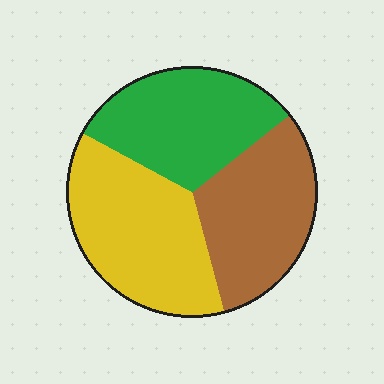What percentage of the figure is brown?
Brown takes up between a quarter and a half of the figure.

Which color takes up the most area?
Yellow, at roughly 35%.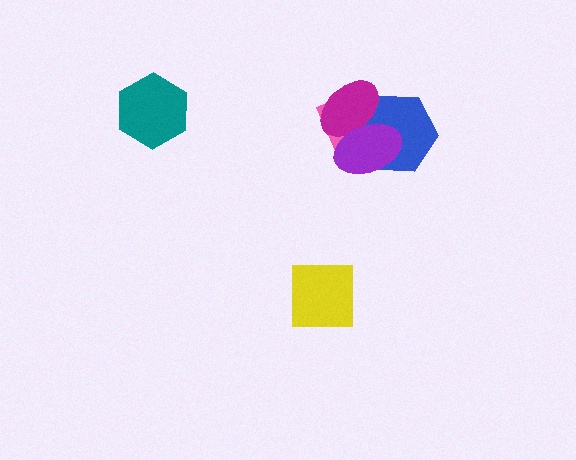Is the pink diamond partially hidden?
Yes, it is partially covered by another shape.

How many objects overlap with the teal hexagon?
0 objects overlap with the teal hexagon.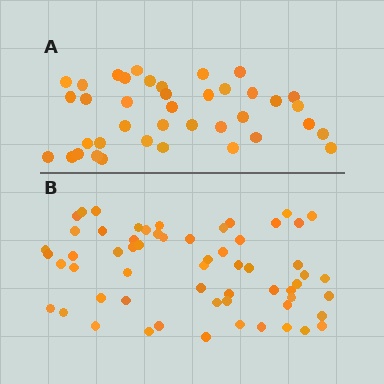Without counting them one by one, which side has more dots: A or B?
Region B (the bottom region) has more dots.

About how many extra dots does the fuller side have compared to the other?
Region B has approximately 20 more dots than region A.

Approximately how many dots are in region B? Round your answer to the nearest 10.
About 60 dots.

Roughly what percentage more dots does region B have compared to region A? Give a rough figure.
About 55% more.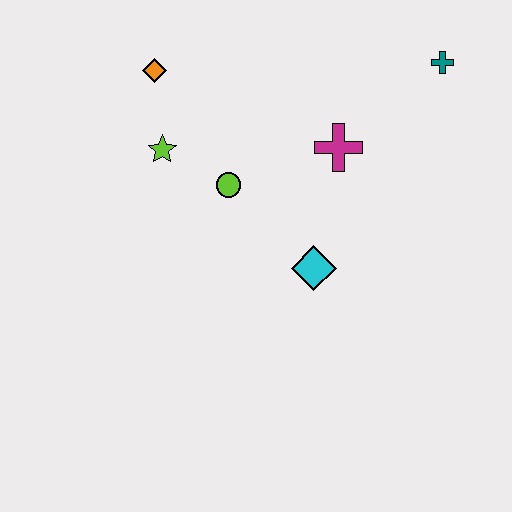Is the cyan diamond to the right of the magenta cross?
No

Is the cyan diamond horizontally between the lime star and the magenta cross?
Yes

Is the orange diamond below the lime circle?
No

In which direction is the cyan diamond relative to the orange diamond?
The cyan diamond is below the orange diamond.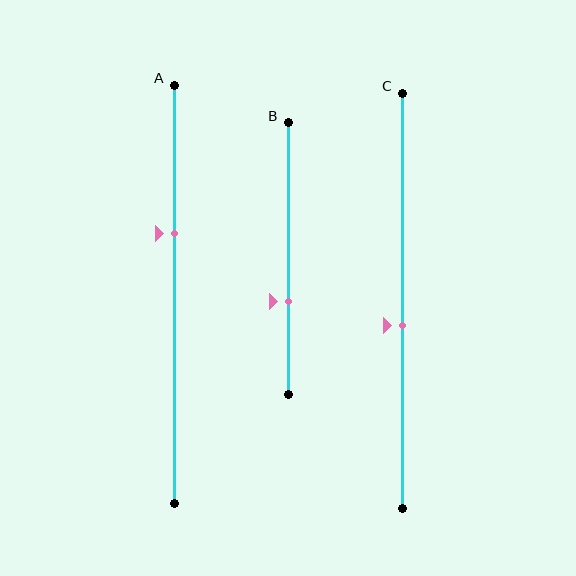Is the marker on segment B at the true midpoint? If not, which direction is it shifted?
No, the marker on segment B is shifted downward by about 16% of the segment length.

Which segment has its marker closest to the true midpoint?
Segment C has its marker closest to the true midpoint.